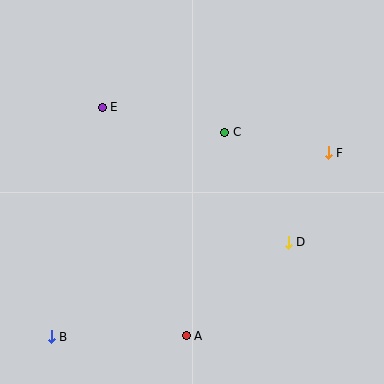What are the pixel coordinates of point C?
Point C is at (225, 132).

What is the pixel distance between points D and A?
The distance between D and A is 139 pixels.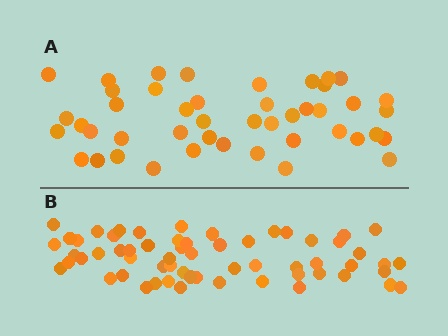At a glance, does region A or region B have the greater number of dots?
Region B (the bottom region) has more dots.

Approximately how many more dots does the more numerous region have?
Region B has approximately 15 more dots than region A.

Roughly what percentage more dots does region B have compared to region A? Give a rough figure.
About 35% more.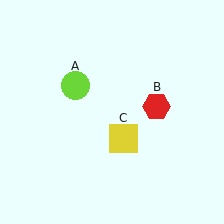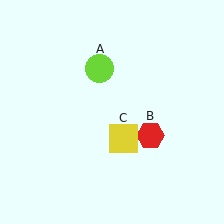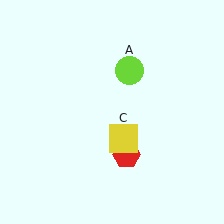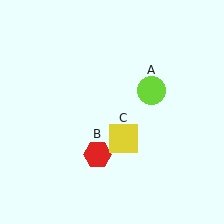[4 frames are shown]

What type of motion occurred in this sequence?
The lime circle (object A), red hexagon (object B) rotated clockwise around the center of the scene.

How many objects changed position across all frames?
2 objects changed position: lime circle (object A), red hexagon (object B).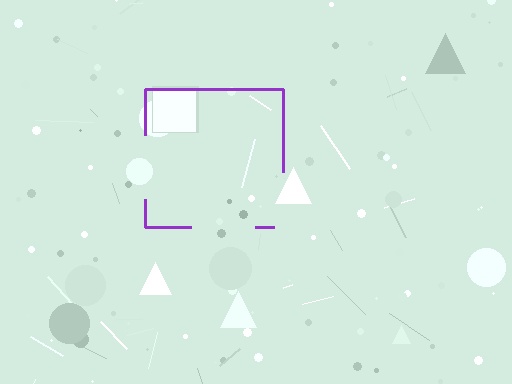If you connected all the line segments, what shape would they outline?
They would outline a square.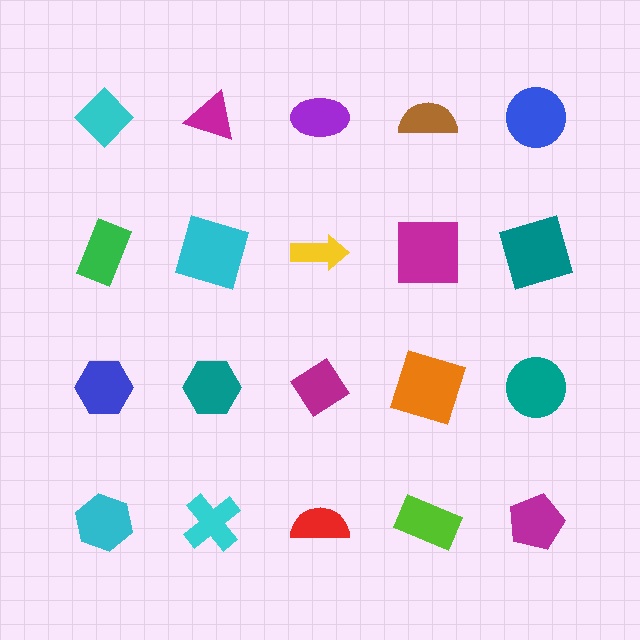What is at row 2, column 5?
A teal square.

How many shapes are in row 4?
5 shapes.